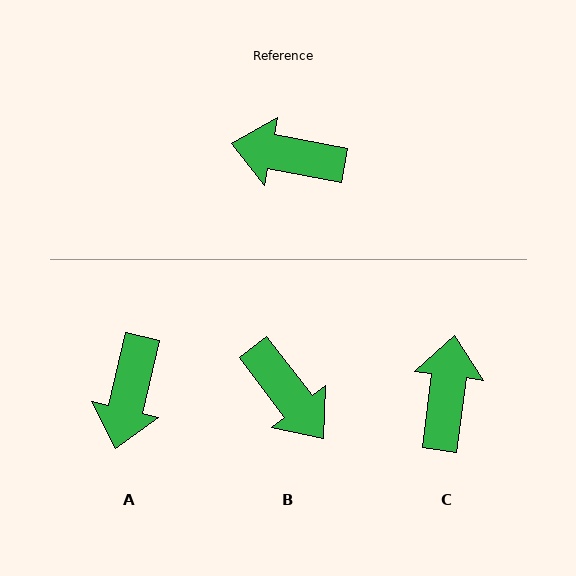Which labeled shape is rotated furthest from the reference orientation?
B, about 139 degrees away.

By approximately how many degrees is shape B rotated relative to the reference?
Approximately 139 degrees counter-clockwise.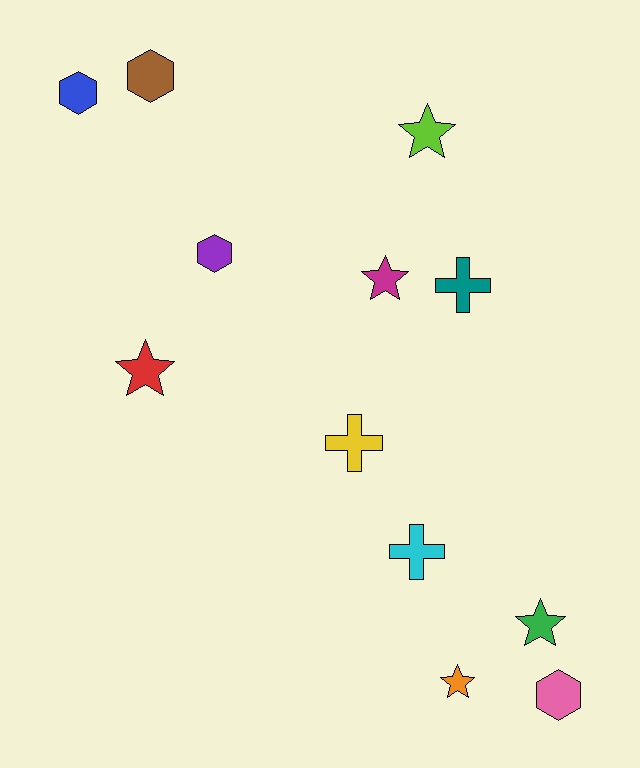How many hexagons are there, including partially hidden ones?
There are 4 hexagons.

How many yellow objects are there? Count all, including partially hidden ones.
There is 1 yellow object.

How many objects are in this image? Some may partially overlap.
There are 12 objects.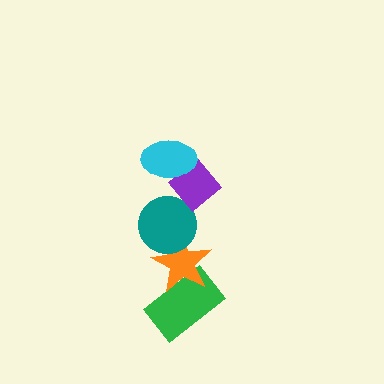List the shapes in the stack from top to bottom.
From top to bottom: the cyan ellipse, the purple diamond, the teal circle, the orange star, the green rectangle.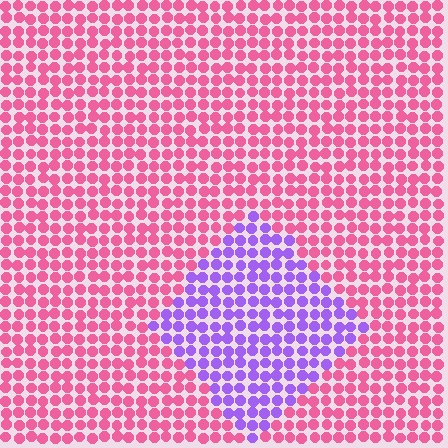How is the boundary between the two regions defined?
The boundary is defined purely by a slight shift in hue (about 66 degrees). Spacing, size, and orientation are identical on both sides.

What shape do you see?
I see a diamond.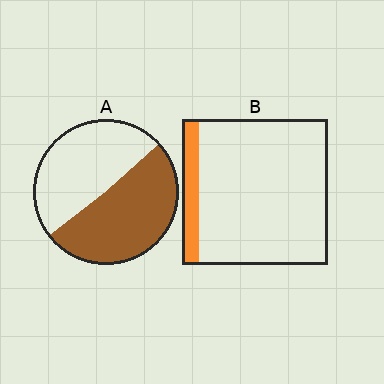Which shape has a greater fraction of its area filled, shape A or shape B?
Shape A.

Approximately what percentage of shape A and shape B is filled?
A is approximately 50% and B is approximately 10%.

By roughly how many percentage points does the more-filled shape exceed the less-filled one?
By roughly 40 percentage points (A over B).